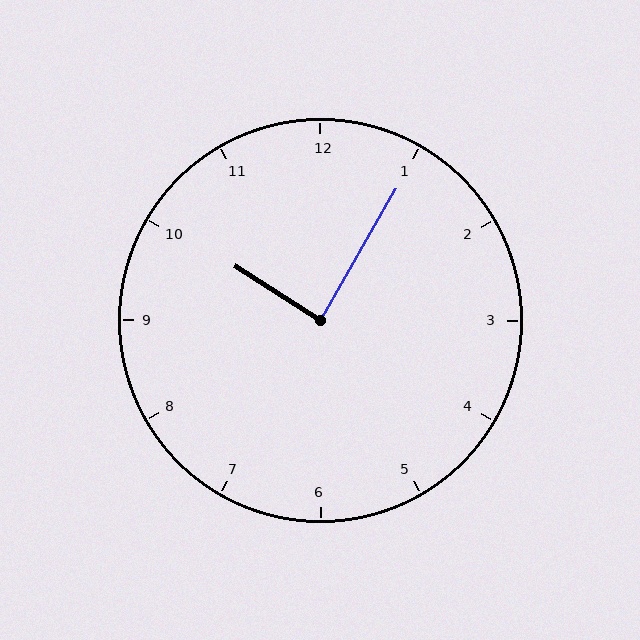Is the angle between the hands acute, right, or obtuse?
It is right.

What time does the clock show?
10:05.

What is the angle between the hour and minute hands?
Approximately 88 degrees.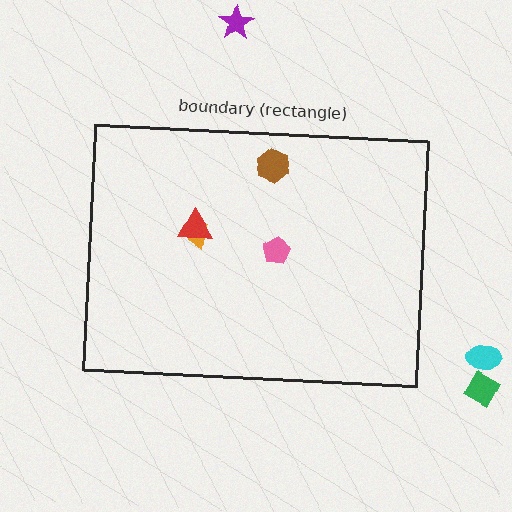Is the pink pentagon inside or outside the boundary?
Inside.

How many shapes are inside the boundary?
4 inside, 3 outside.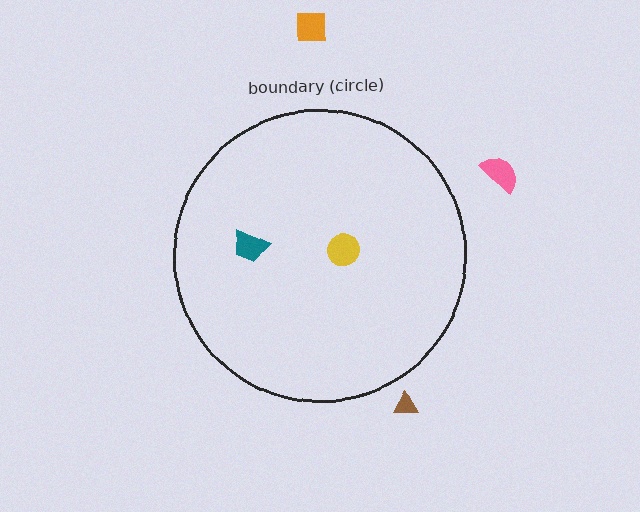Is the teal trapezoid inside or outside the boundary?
Inside.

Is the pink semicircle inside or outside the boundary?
Outside.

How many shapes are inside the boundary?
2 inside, 3 outside.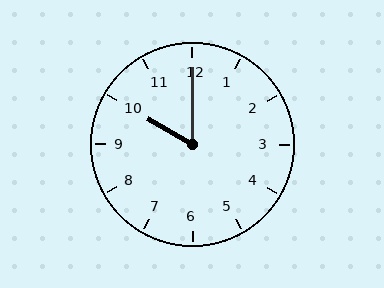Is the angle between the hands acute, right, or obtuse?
It is acute.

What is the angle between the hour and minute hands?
Approximately 60 degrees.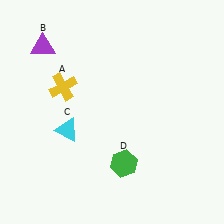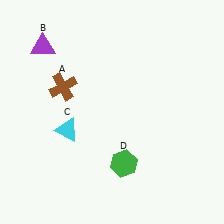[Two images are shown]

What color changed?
The cross (A) changed from yellow in Image 1 to brown in Image 2.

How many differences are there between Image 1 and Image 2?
There is 1 difference between the two images.